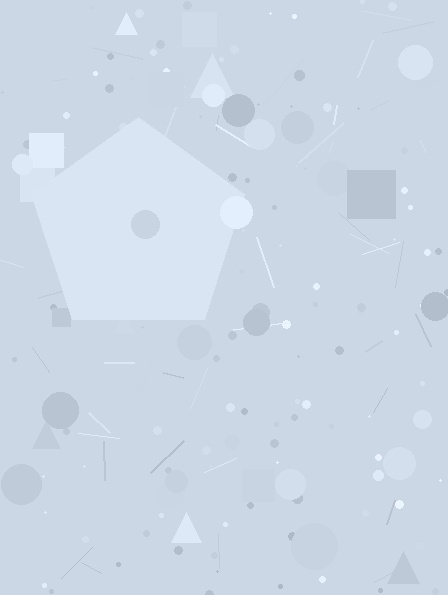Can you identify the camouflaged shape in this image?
The camouflaged shape is a pentagon.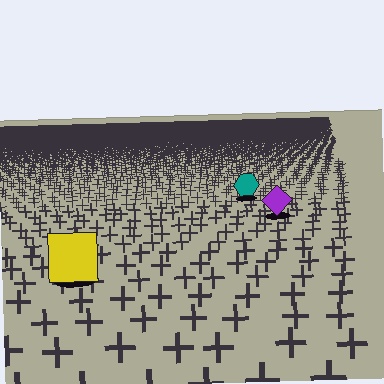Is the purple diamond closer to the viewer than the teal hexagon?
Yes. The purple diamond is closer — you can tell from the texture gradient: the ground texture is coarser near it.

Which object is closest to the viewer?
The yellow square is closest. The texture marks near it are larger and more spread out.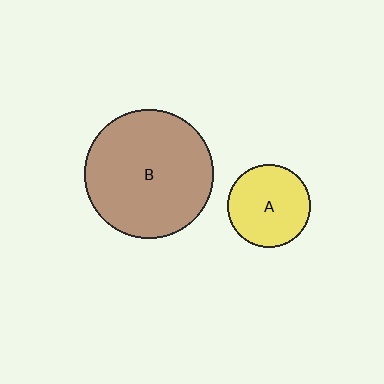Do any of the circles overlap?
No, none of the circles overlap.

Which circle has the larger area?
Circle B (brown).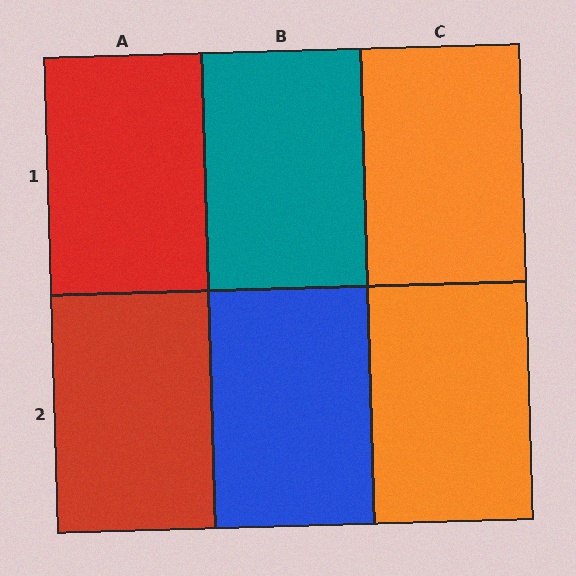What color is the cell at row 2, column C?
Orange.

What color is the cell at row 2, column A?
Red.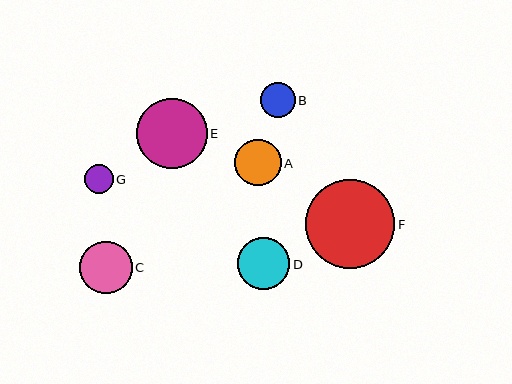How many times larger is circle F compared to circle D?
Circle F is approximately 1.7 times the size of circle D.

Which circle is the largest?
Circle F is the largest with a size of approximately 89 pixels.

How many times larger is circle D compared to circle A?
Circle D is approximately 1.1 times the size of circle A.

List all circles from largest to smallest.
From largest to smallest: F, E, C, D, A, B, G.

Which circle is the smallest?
Circle G is the smallest with a size of approximately 29 pixels.